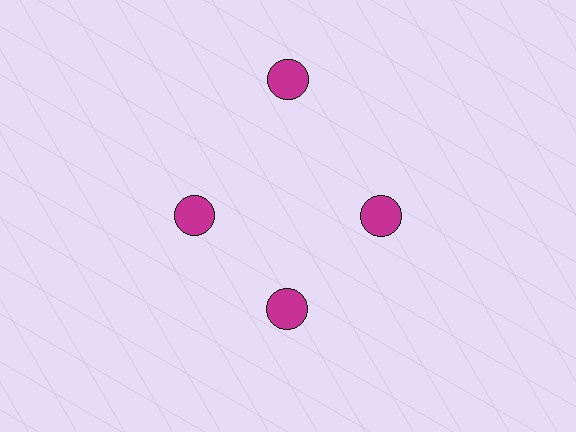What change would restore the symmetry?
The symmetry would be restored by moving it inward, back onto the ring so that all 4 circles sit at equal angles and equal distance from the center.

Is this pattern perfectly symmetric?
No. The 4 magenta circles are arranged in a ring, but one element near the 12 o'clock position is pushed outward from the center, breaking the 4-fold rotational symmetry.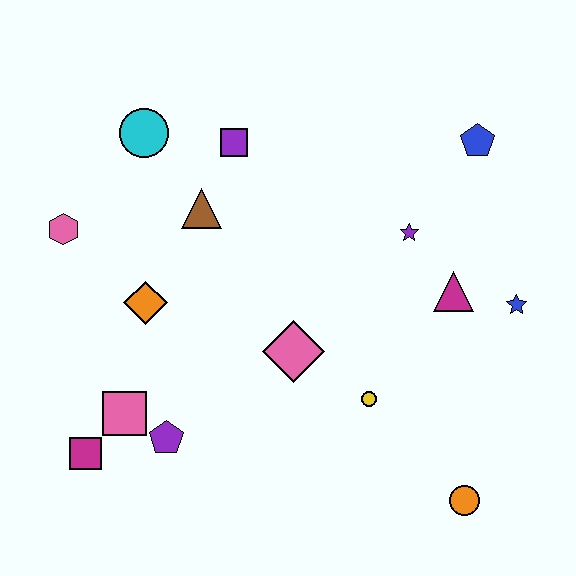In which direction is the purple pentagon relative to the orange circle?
The purple pentagon is to the left of the orange circle.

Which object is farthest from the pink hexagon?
The orange circle is farthest from the pink hexagon.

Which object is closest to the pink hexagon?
The orange diamond is closest to the pink hexagon.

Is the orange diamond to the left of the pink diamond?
Yes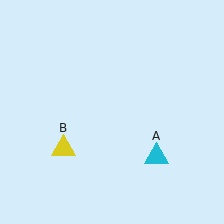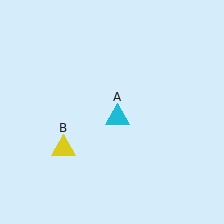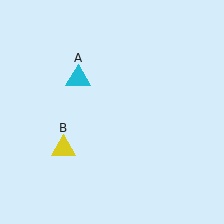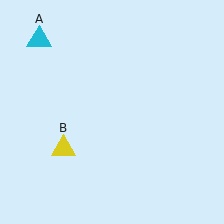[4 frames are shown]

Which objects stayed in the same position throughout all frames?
Yellow triangle (object B) remained stationary.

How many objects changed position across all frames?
1 object changed position: cyan triangle (object A).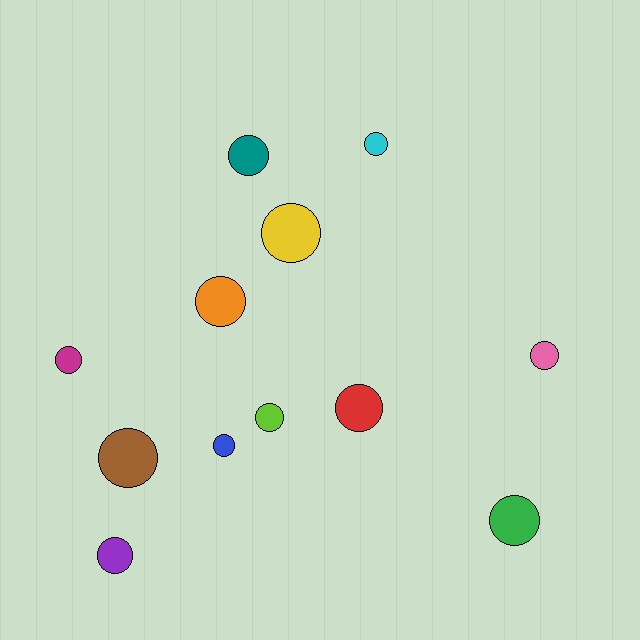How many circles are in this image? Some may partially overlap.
There are 12 circles.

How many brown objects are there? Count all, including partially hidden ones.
There is 1 brown object.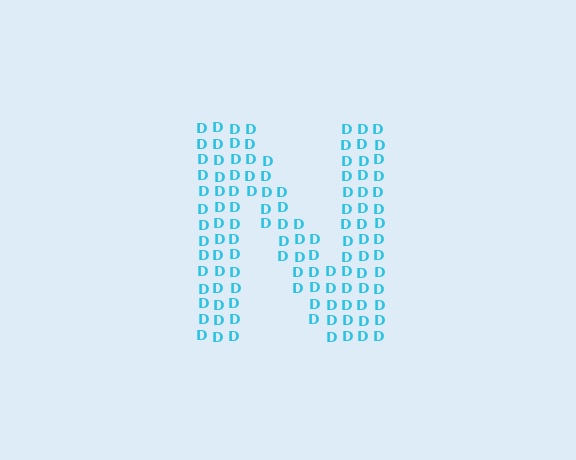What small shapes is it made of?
It is made of small letter D's.